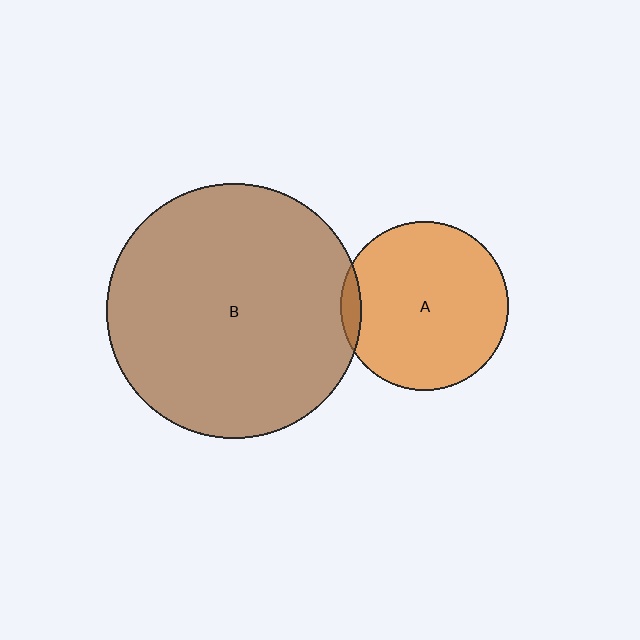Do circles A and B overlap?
Yes.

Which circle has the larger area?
Circle B (brown).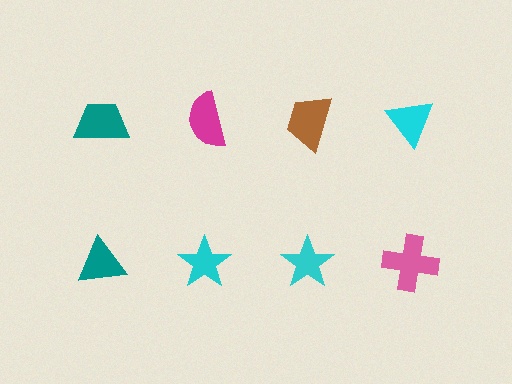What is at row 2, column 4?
A pink cross.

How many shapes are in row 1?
4 shapes.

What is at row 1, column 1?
A teal trapezoid.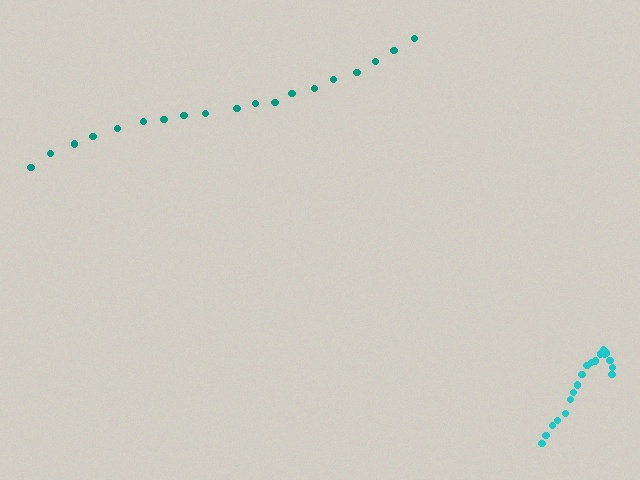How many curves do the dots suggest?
There are 2 distinct paths.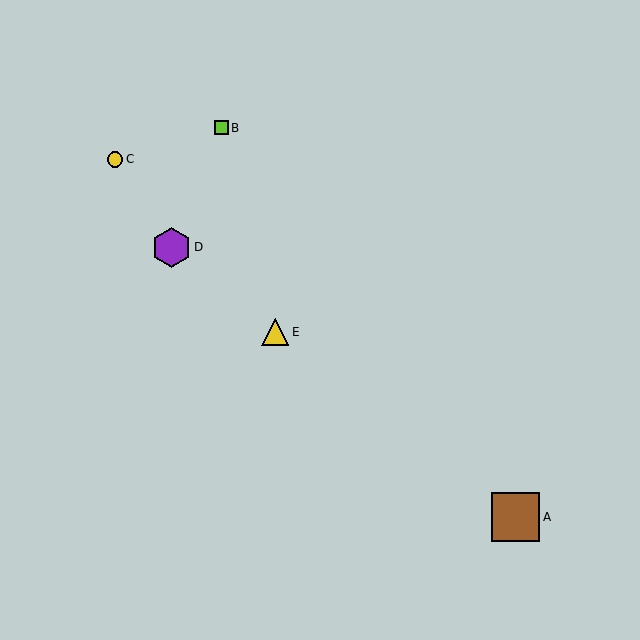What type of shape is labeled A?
Shape A is a brown square.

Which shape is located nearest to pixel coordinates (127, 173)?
The yellow circle (labeled C) at (115, 159) is nearest to that location.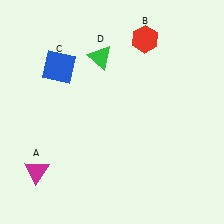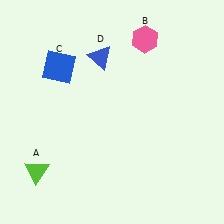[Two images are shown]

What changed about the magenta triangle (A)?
In Image 1, A is magenta. In Image 2, it changed to lime.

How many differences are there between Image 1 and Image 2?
There are 3 differences between the two images.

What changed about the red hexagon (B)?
In Image 1, B is red. In Image 2, it changed to pink.